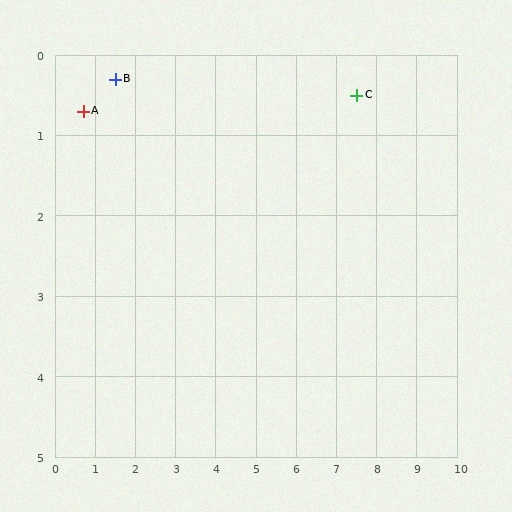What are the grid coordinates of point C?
Point C is at approximately (7.5, 0.5).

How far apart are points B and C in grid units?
Points B and C are about 6.0 grid units apart.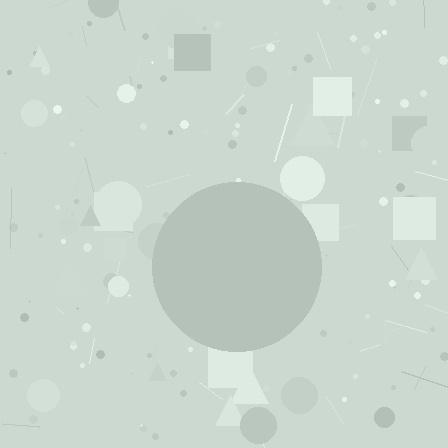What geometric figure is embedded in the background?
A circle is embedded in the background.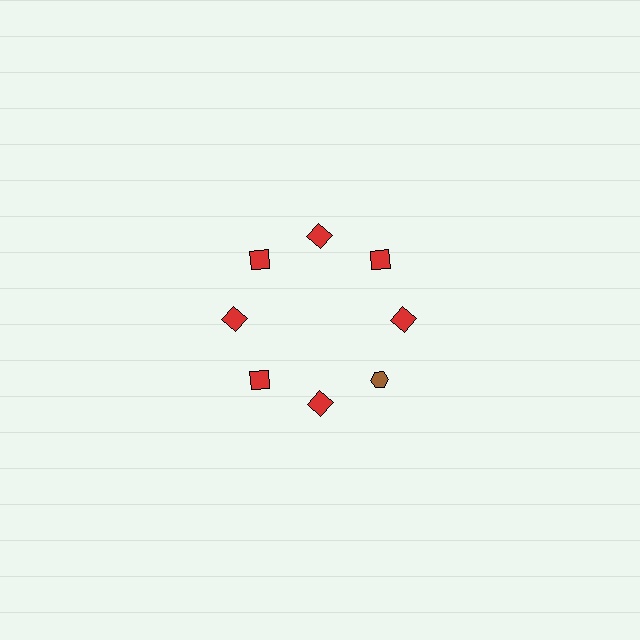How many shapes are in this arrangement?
There are 8 shapes arranged in a ring pattern.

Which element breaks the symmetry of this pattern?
The brown hexagon at roughly the 4 o'clock position breaks the symmetry. All other shapes are red squares.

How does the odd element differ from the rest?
It differs in both color (brown instead of red) and shape (hexagon instead of square).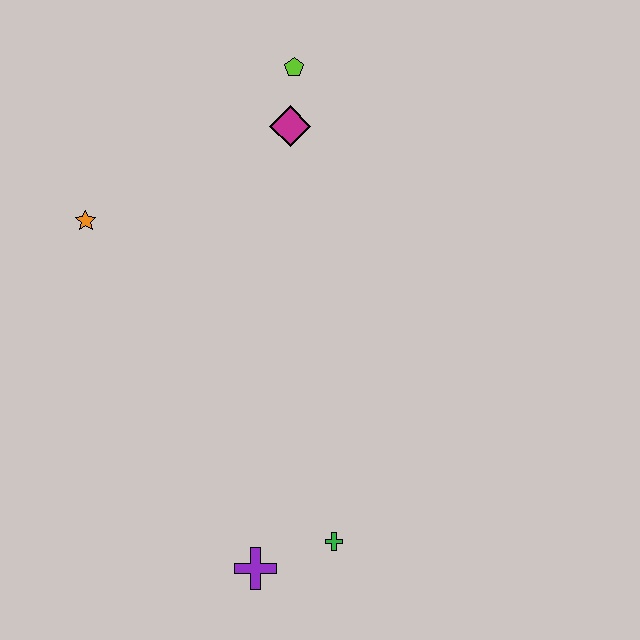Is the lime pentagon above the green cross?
Yes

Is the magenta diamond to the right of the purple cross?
Yes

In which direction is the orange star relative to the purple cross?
The orange star is above the purple cross.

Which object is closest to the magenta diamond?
The lime pentagon is closest to the magenta diamond.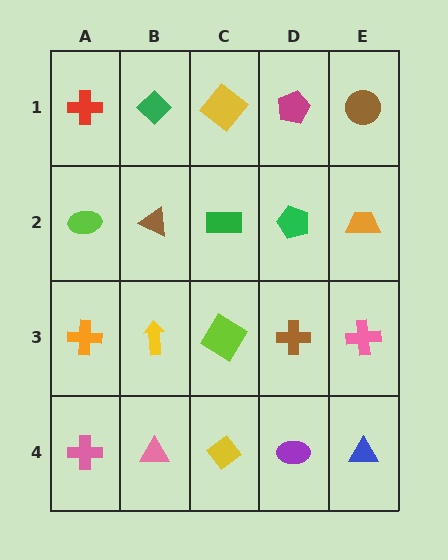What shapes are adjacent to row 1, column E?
An orange trapezoid (row 2, column E), a magenta pentagon (row 1, column D).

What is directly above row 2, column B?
A green diamond.